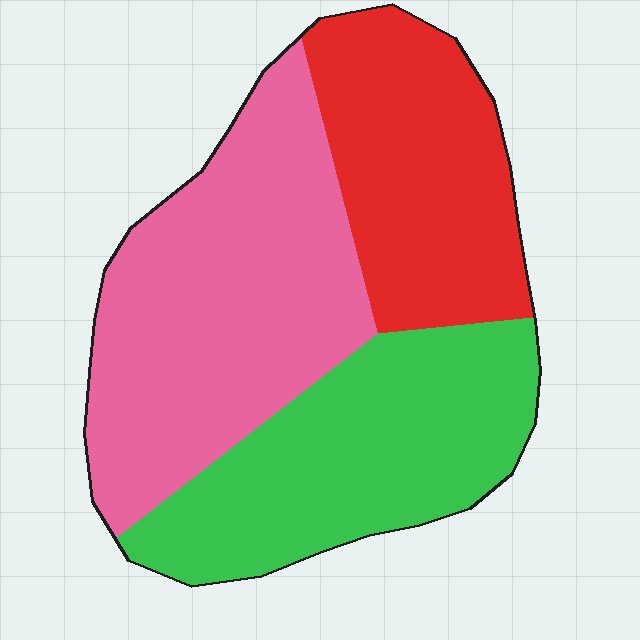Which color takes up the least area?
Red, at roughly 25%.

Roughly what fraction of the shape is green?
Green takes up about one third (1/3) of the shape.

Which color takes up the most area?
Pink, at roughly 40%.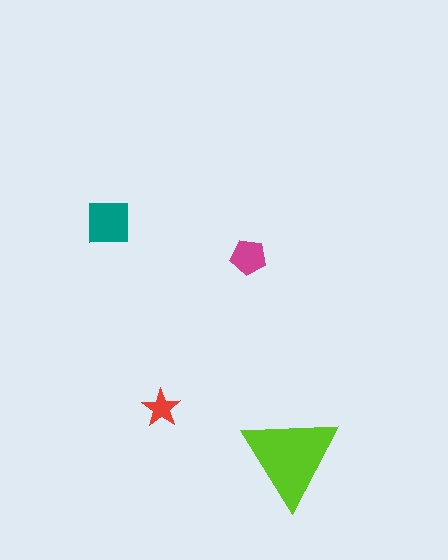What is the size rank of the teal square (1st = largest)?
2nd.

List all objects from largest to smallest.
The lime triangle, the teal square, the magenta pentagon, the red star.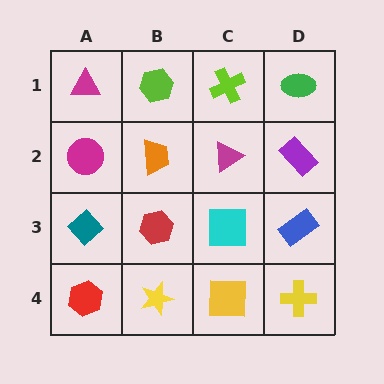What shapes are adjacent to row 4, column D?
A blue rectangle (row 3, column D), a yellow square (row 4, column C).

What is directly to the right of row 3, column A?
A red hexagon.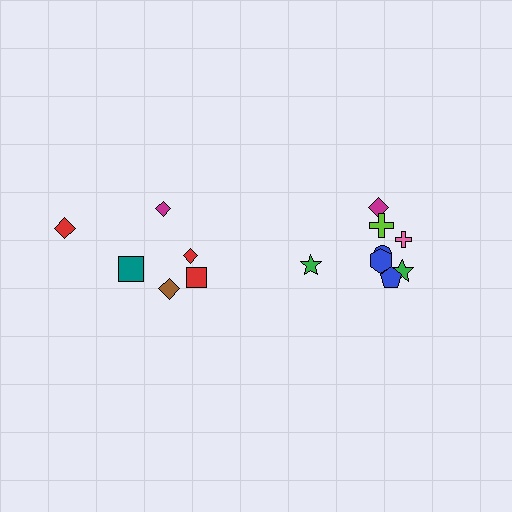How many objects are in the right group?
There are 8 objects.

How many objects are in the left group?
There are 6 objects.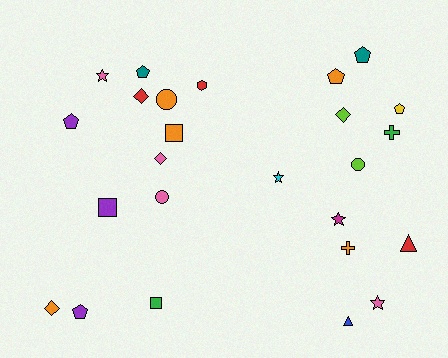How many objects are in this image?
There are 25 objects.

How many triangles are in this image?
There are 2 triangles.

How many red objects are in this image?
There are 3 red objects.